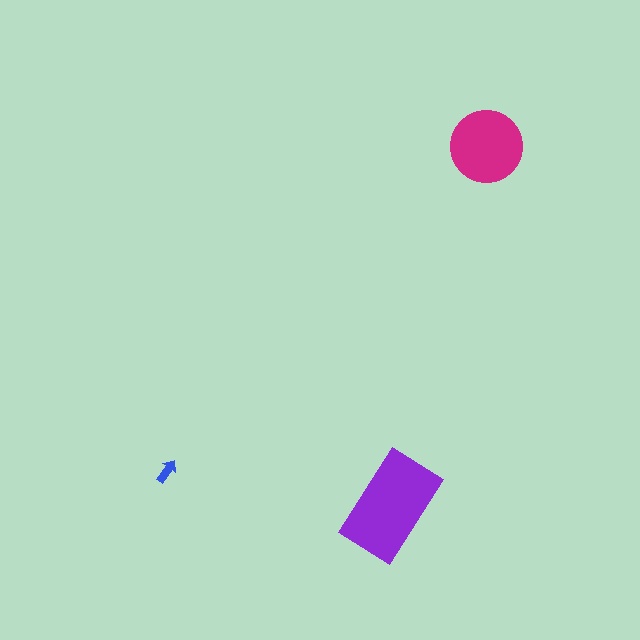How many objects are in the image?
There are 3 objects in the image.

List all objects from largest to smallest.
The purple rectangle, the magenta circle, the blue arrow.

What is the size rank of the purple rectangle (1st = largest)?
1st.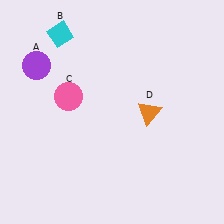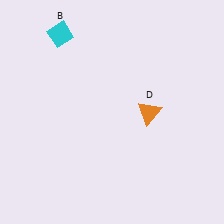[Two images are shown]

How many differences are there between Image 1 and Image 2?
There are 2 differences between the two images.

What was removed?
The purple circle (A), the pink circle (C) were removed in Image 2.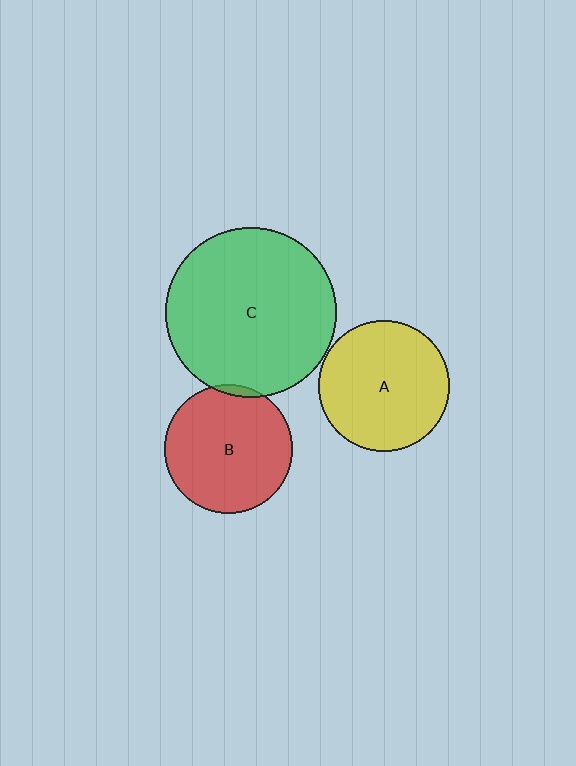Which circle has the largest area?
Circle C (green).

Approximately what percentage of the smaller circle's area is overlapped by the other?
Approximately 5%.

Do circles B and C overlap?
Yes.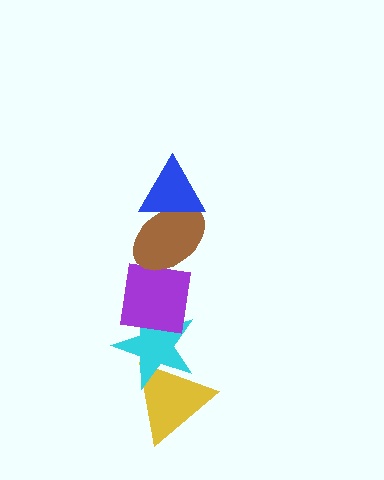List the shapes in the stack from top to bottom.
From top to bottom: the blue triangle, the brown ellipse, the purple square, the cyan star, the yellow triangle.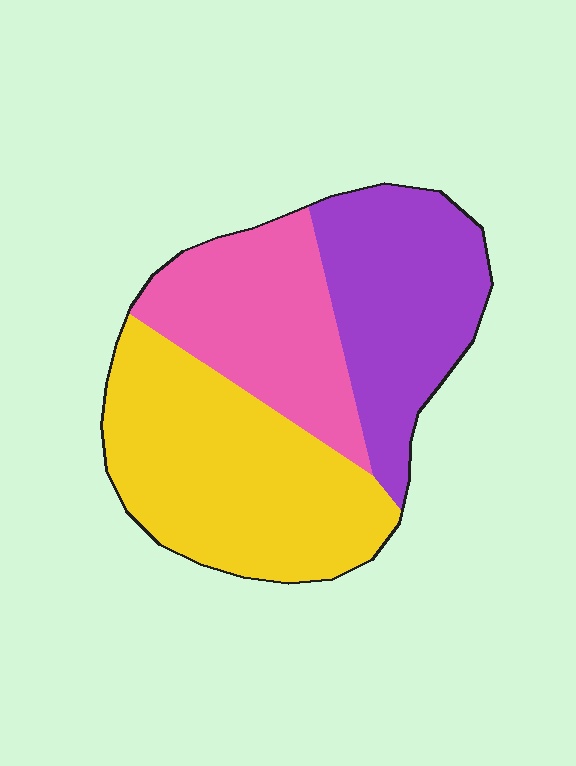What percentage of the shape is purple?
Purple takes up about one third (1/3) of the shape.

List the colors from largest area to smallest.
From largest to smallest: yellow, purple, pink.